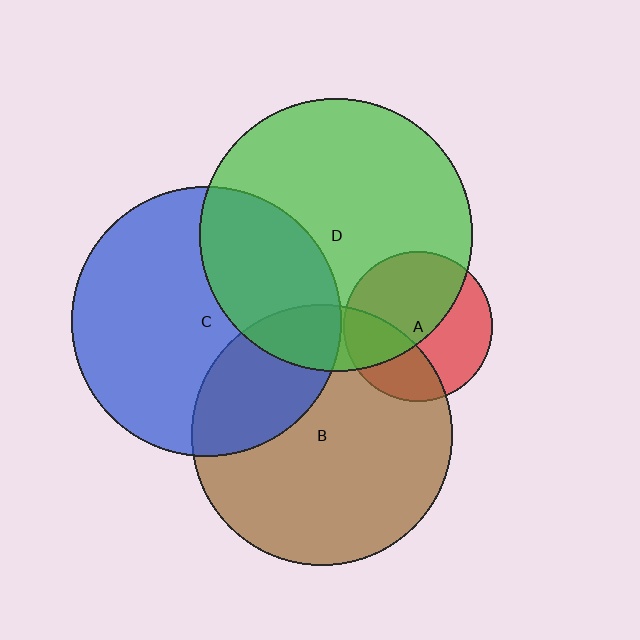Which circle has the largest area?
Circle D (green).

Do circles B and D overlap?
Yes.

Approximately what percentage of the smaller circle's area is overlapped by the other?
Approximately 15%.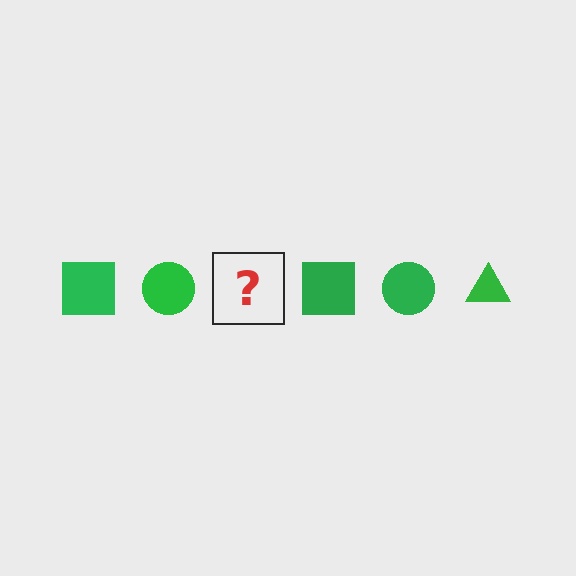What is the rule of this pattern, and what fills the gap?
The rule is that the pattern cycles through square, circle, triangle shapes in green. The gap should be filled with a green triangle.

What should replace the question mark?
The question mark should be replaced with a green triangle.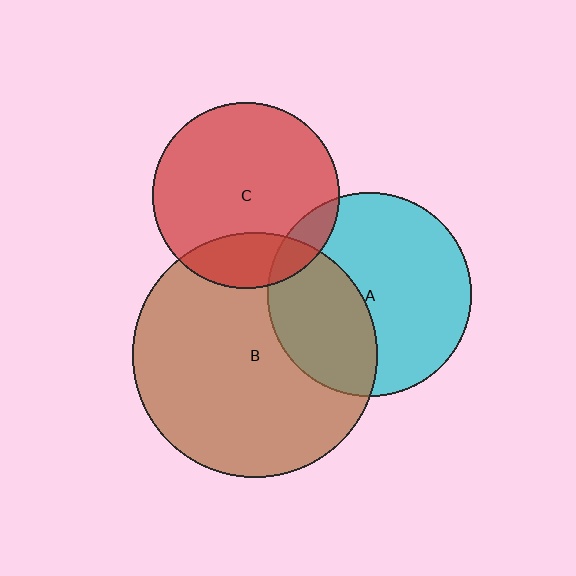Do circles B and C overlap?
Yes.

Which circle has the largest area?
Circle B (brown).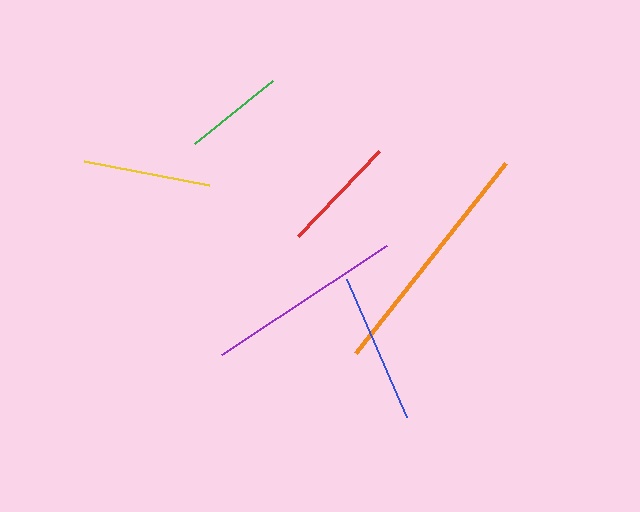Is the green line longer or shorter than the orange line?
The orange line is longer than the green line.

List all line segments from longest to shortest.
From longest to shortest: orange, purple, blue, yellow, red, green.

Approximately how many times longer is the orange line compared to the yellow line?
The orange line is approximately 1.9 times the length of the yellow line.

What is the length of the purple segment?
The purple segment is approximately 197 pixels long.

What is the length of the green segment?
The green segment is approximately 100 pixels long.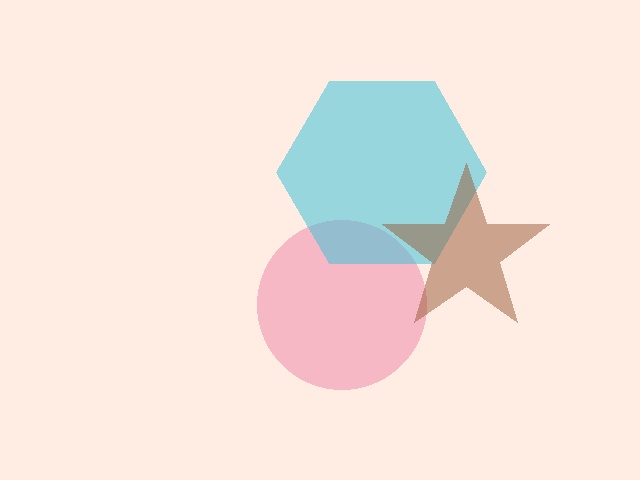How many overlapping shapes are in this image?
There are 3 overlapping shapes in the image.